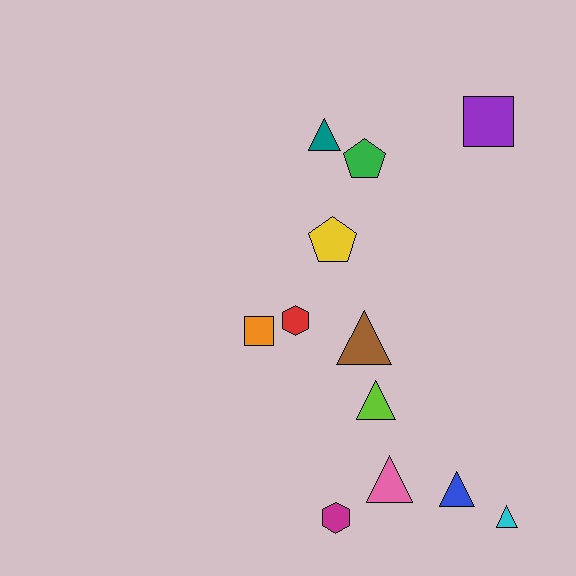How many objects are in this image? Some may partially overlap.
There are 12 objects.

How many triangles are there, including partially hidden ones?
There are 6 triangles.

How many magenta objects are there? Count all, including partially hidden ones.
There is 1 magenta object.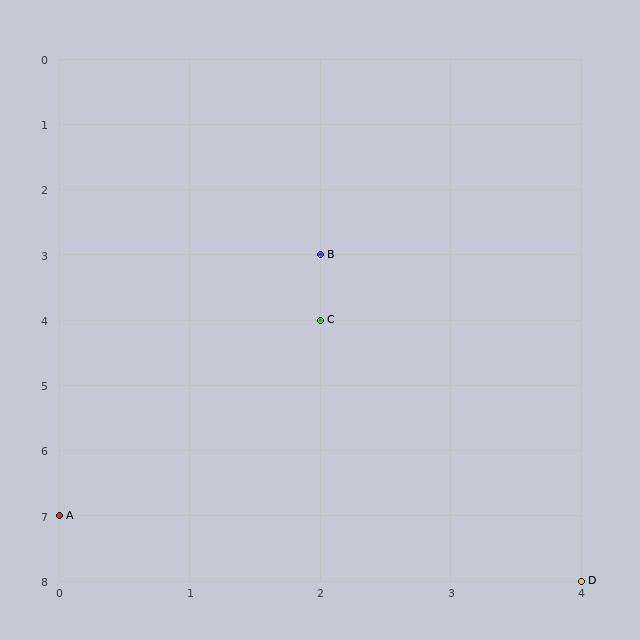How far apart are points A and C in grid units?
Points A and C are 2 columns and 3 rows apart (about 3.6 grid units diagonally).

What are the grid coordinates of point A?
Point A is at grid coordinates (0, 7).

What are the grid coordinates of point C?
Point C is at grid coordinates (2, 4).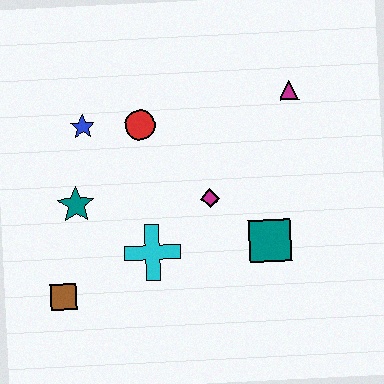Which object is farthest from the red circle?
The brown square is farthest from the red circle.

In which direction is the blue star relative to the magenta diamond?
The blue star is to the left of the magenta diamond.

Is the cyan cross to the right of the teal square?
No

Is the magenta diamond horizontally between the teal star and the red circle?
No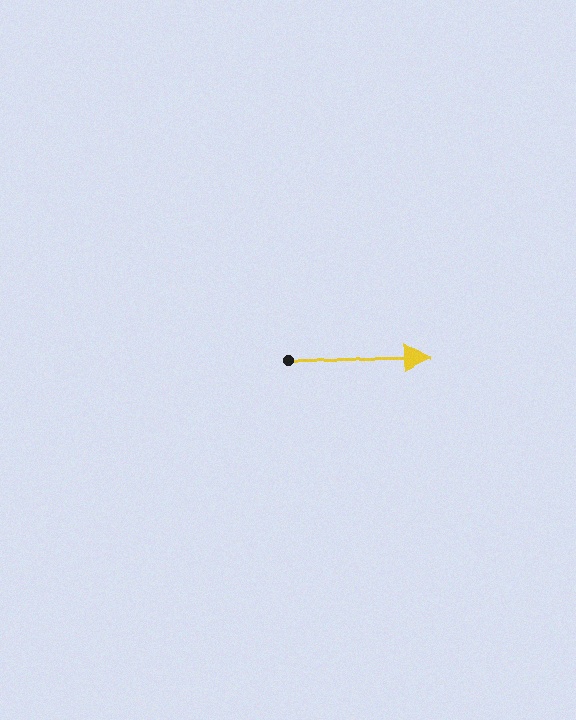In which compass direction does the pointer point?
East.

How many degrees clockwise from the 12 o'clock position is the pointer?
Approximately 92 degrees.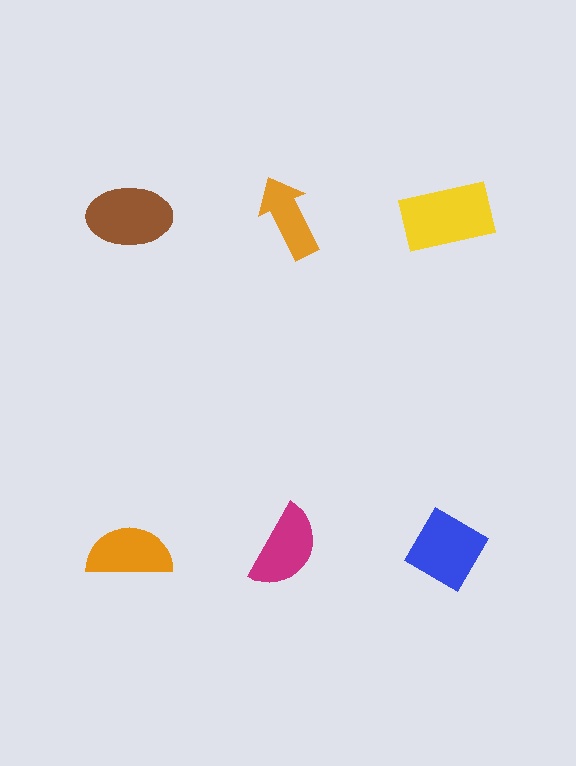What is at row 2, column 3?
A blue diamond.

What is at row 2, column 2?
A magenta semicircle.